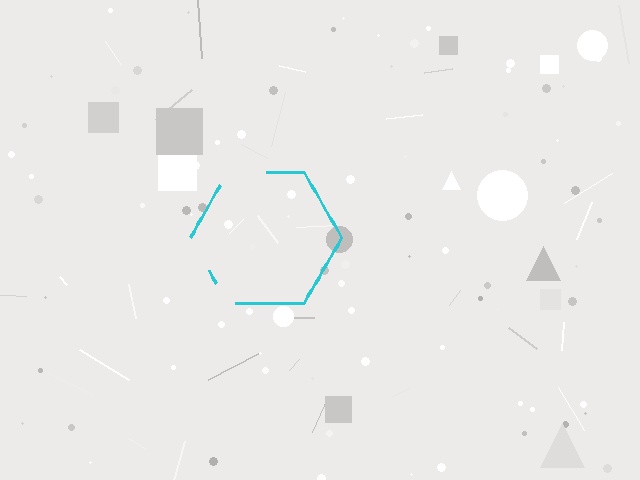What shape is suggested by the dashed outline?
The dashed outline suggests a hexagon.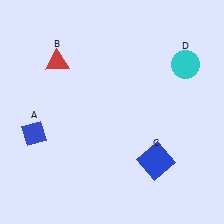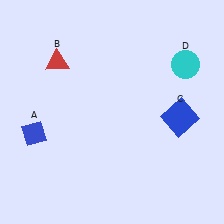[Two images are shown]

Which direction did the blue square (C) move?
The blue square (C) moved up.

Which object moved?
The blue square (C) moved up.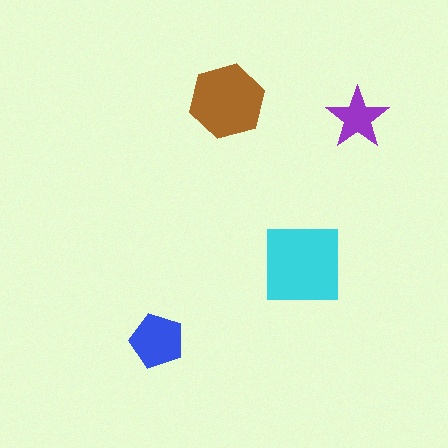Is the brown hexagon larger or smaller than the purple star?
Larger.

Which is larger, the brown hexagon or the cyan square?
The cyan square.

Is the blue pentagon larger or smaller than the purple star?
Larger.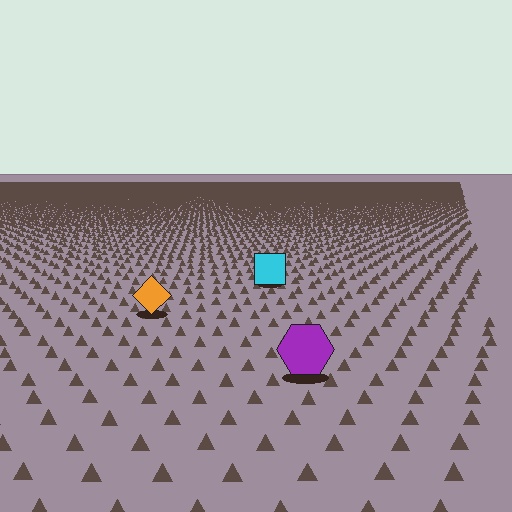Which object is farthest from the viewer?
The cyan square is farthest from the viewer. It appears smaller and the ground texture around it is denser.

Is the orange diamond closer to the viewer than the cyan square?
Yes. The orange diamond is closer — you can tell from the texture gradient: the ground texture is coarser near it.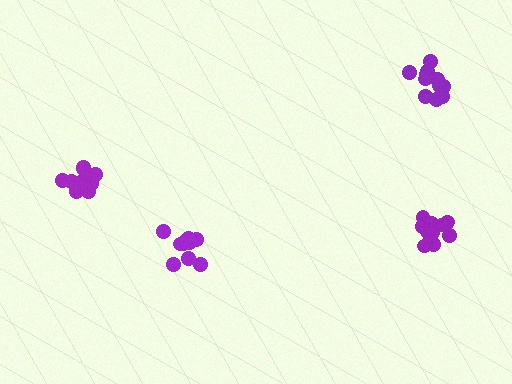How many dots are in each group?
Group 1: 11 dots, Group 2: 13 dots, Group 3: 10 dots, Group 4: 13 dots (47 total).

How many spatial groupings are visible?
There are 4 spatial groupings.